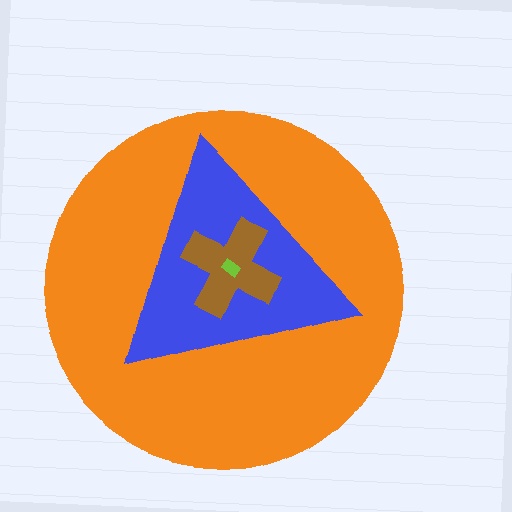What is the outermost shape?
The orange circle.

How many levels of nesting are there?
4.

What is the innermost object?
The lime rectangle.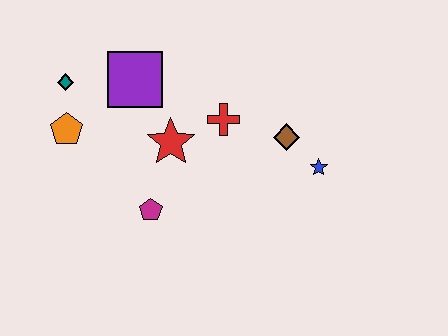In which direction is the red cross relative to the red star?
The red cross is to the right of the red star.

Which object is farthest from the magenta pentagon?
The blue star is farthest from the magenta pentagon.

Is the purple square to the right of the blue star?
No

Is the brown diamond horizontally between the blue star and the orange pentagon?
Yes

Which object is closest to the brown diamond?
The blue star is closest to the brown diamond.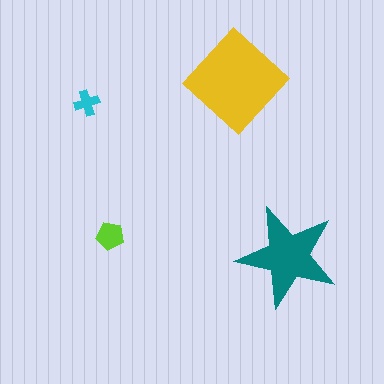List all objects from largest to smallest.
The yellow diamond, the teal star, the lime pentagon, the cyan cross.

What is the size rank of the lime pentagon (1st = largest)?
3rd.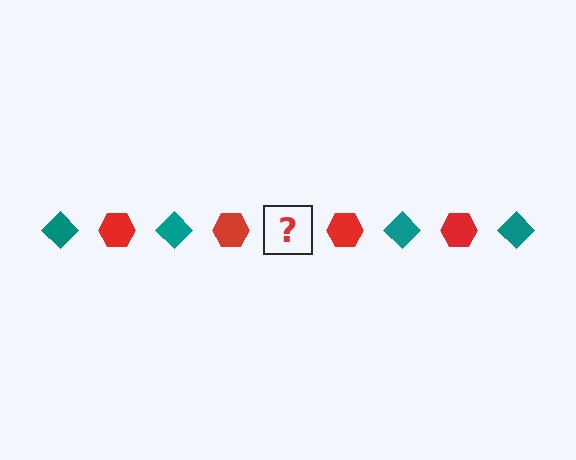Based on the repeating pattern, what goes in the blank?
The blank should be a teal diamond.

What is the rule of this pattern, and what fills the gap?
The rule is that the pattern alternates between teal diamond and red hexagon. The gap should be filled with a teal diamond.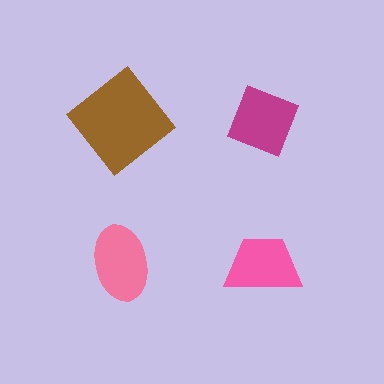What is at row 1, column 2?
A magenta diamond.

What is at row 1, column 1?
A brown diamond.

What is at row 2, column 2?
A pink trapezoid.